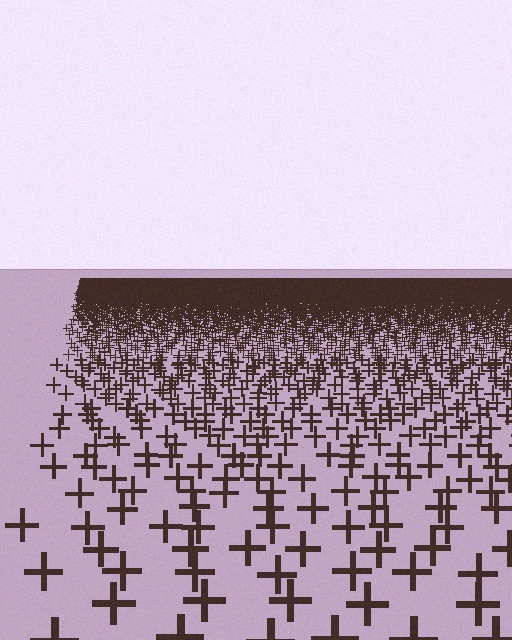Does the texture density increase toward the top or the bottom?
Density increases toward the top.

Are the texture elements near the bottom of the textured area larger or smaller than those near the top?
Larger. Near the bottom, elements are closer to the viewer and appear at a bigger on-screen size.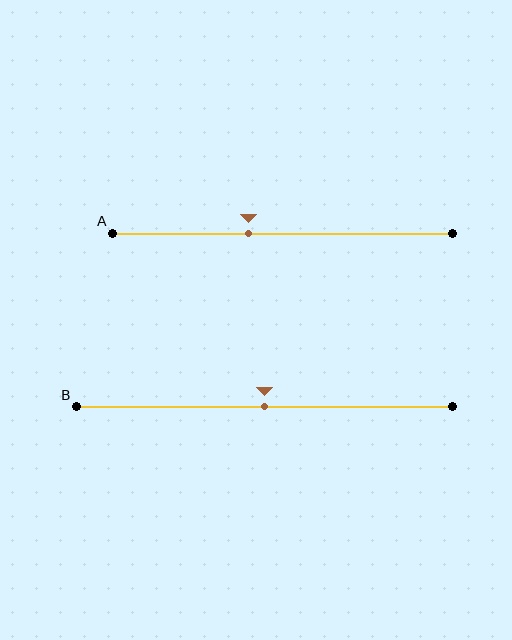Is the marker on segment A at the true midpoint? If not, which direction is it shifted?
No, the marker on segment A is shifted to the left by about 10% of the segment length.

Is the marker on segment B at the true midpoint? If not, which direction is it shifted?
Yes, the marker on segment B is at the true midpoint.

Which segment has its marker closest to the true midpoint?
Segment B has its marker closest to the true midpoint.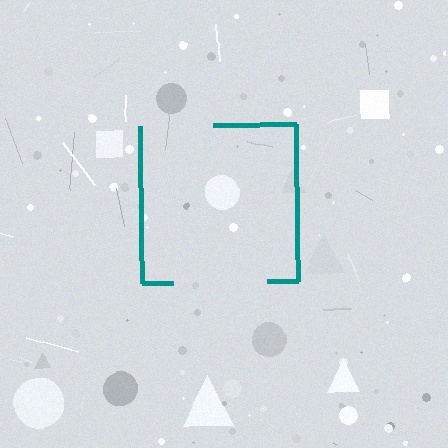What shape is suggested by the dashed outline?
The dashed outline suggests a square.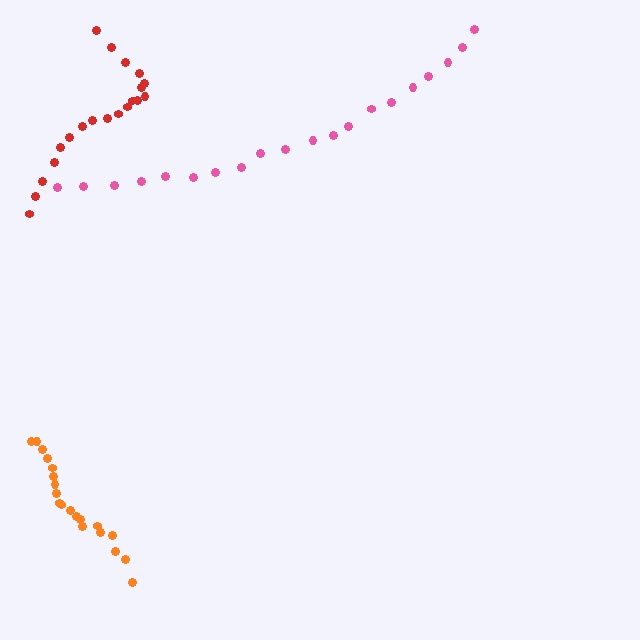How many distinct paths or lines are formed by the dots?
There are 3 distinct paths.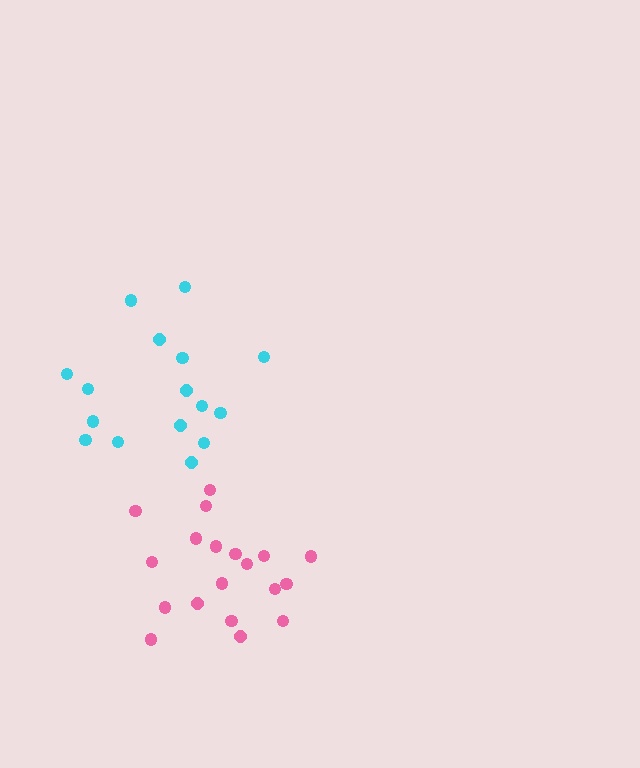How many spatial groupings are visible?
There are 2 spatial groupings.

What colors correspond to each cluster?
The clusters are colored: pink, cyan.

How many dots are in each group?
Group 1: 19 dots, Group 2: 16 dots (35 total).